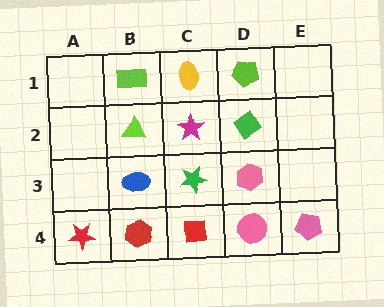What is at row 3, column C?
A green star.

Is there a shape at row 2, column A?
No, that cell is empty.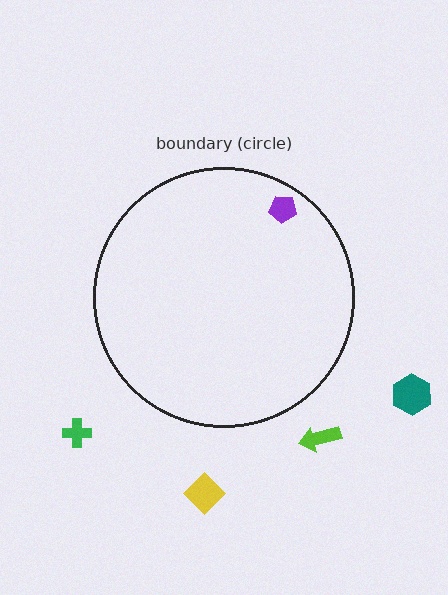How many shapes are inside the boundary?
1 inside, 4 outside.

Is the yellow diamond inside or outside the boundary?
Outside.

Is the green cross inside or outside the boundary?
Outside.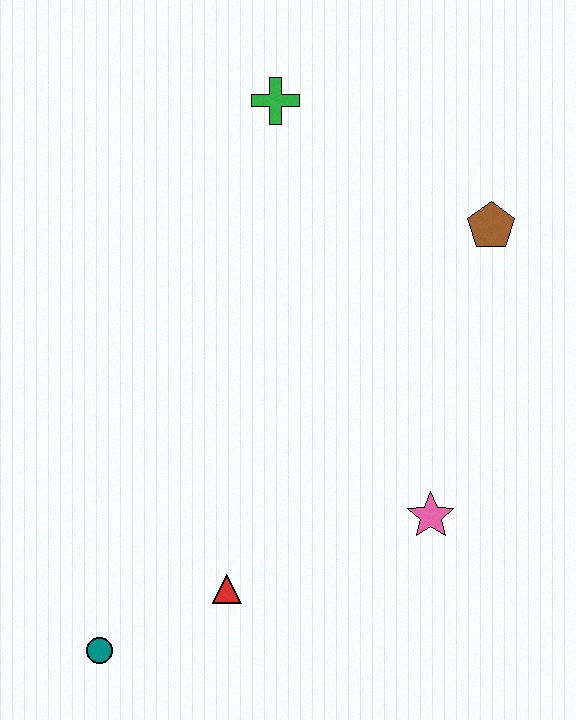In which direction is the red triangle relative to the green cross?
The red triangle is below the green cross.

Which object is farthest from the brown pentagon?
The teal circle is farthest from the brown pentagon.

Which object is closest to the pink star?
The red triangle is closest to the pink star.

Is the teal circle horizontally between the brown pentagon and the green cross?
No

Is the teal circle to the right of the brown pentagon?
No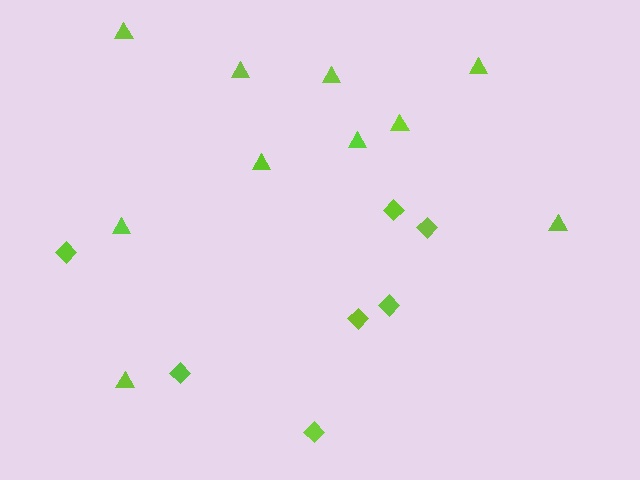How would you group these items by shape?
There are 2 groups: one group of triangles (10) and one group of diamonds (7).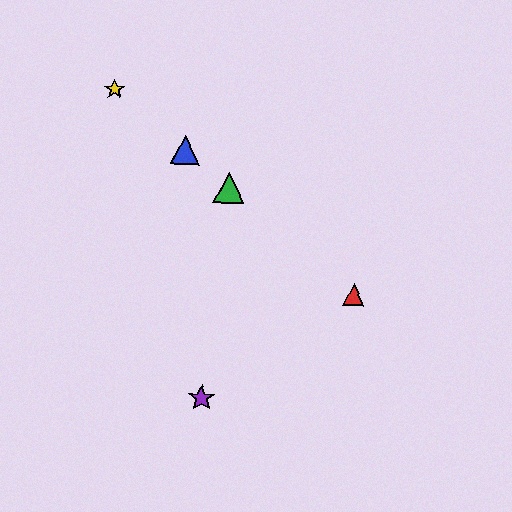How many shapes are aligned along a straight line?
4 shapes (the red triangle, the blue triangle, the green triangle, the yellow star) are aligned along a straight line.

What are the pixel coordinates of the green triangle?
The green triangle is at (229, 188).